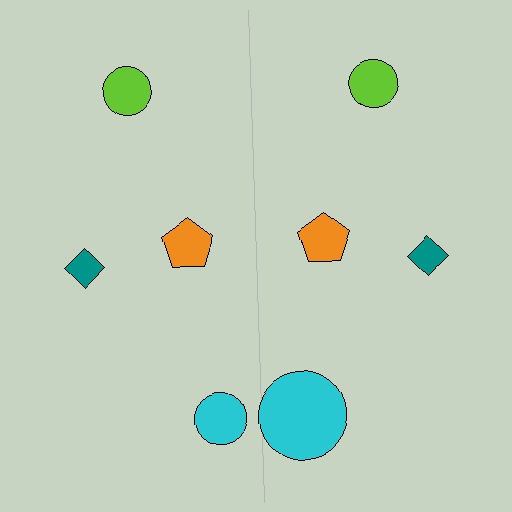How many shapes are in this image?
There are 8 shapes in this image.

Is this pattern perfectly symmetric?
No, the pattern is not perfectly symmetric. The cyan circle on the right side has a different size than its mirror counterpart.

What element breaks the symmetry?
The cyan circle on the right side has a different size than its mirror counterpart.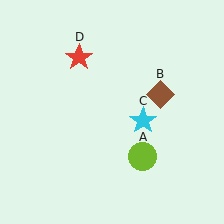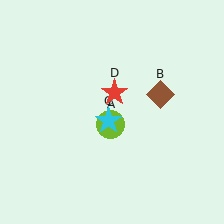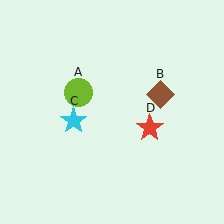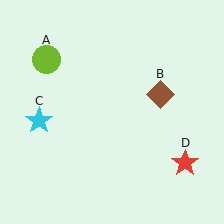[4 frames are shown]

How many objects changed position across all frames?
3 objects changed position: lime circle (object A), cyan star (object C), red star (object D).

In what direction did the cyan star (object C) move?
The cyan star (object C) moved left.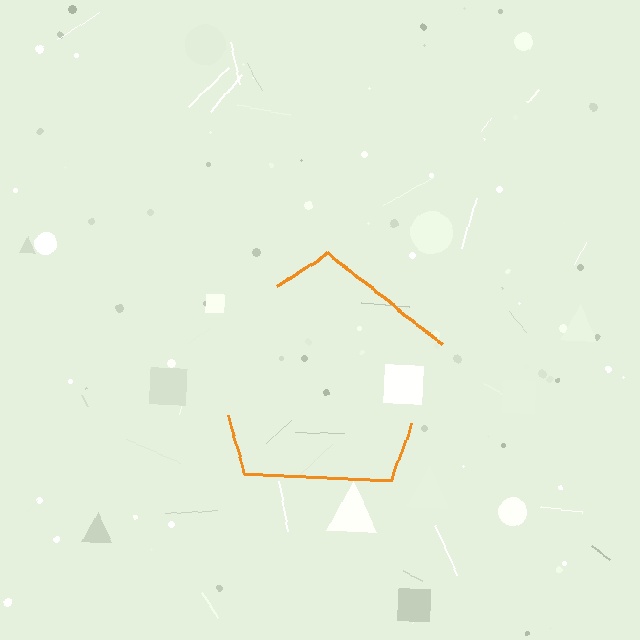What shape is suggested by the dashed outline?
The dashed outline suggests a pentagon.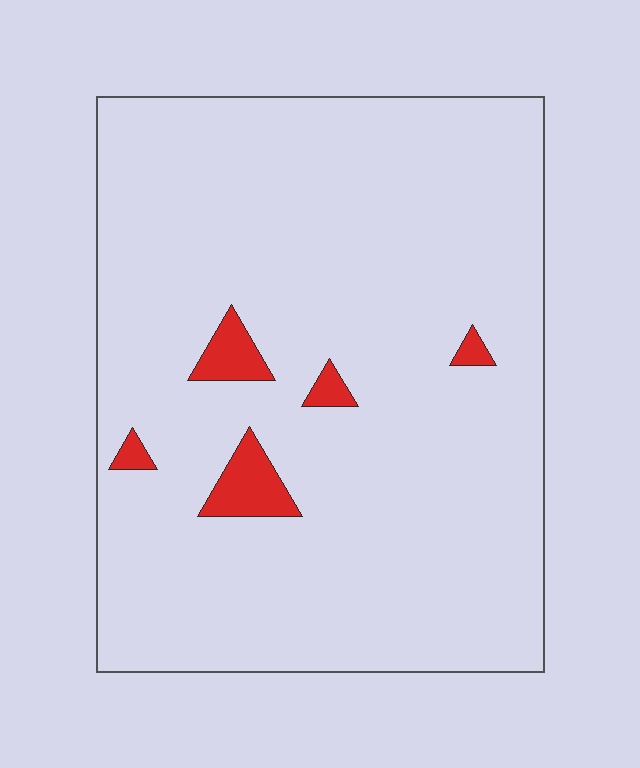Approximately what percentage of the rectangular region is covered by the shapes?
Approximately 5%.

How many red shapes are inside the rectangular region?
5.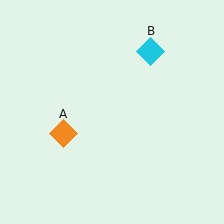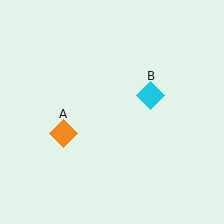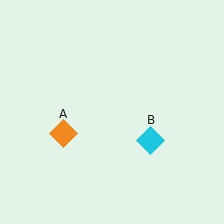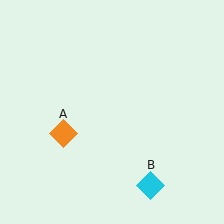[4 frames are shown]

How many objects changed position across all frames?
1 object changed position: cyan diamond (object B).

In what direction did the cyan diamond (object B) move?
The cyan diamond (object B) moved down.